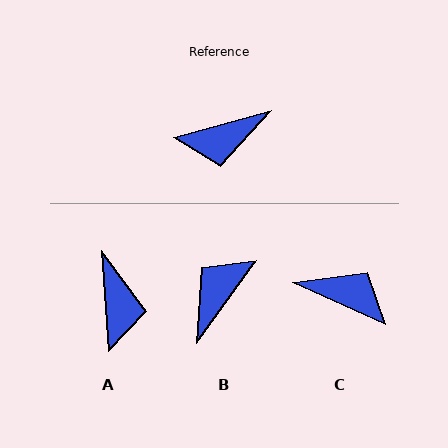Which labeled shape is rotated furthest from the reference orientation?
B, about 141 degrees away.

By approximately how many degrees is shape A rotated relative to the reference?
Approximately 78 degrees counter-clockwise.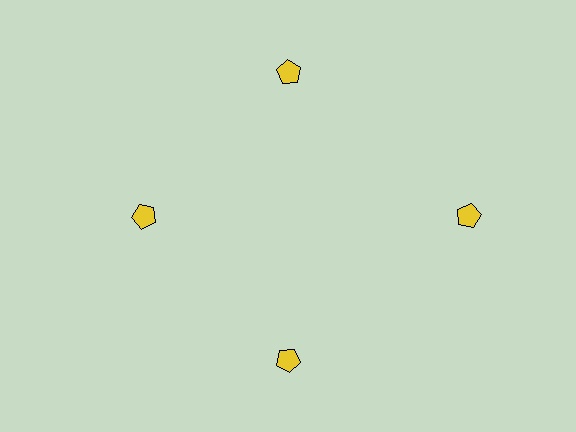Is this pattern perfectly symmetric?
No. The 4 yellow pentagons are arranged in a ring, but one element near the 3 o'clock position is pushed outward from the center, breaking the 4-fold rotational symmetry.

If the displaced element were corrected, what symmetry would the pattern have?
It would have 4-fold rotational symmetry — the pattern would map onto itself every 90 degrees.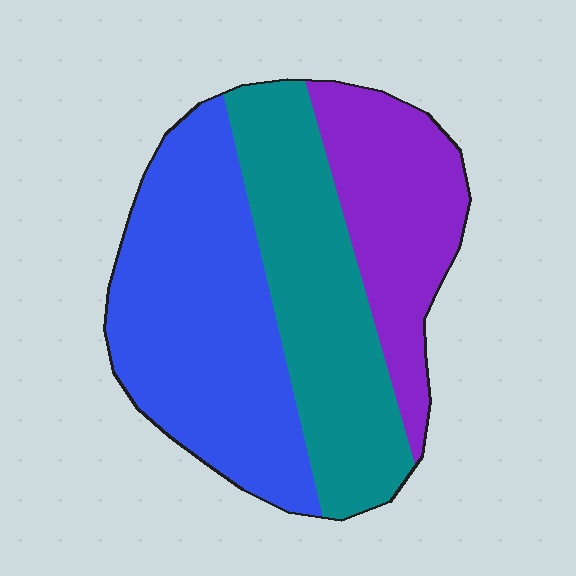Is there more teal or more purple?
Teal.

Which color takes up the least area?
Purple, at roughly 25%.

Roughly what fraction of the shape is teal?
Teal takes up about one third (1/3) of the shape.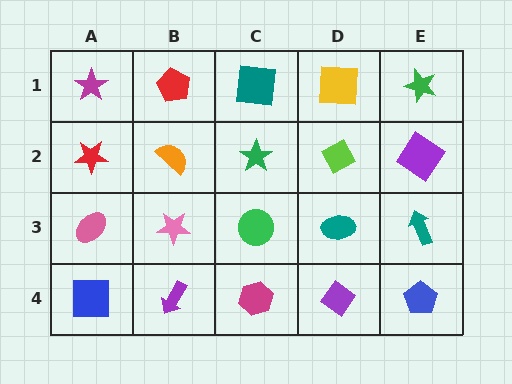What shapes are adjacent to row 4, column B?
A pink star (row 3, column B), a blue square (row 4, column A), a magenta hexagon (row 4, column C).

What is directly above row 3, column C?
A green star.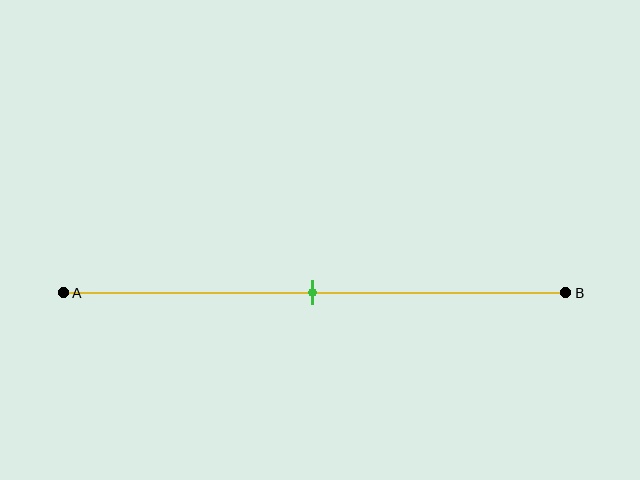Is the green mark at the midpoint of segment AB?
Yes, the mark is approximately at the midpoint.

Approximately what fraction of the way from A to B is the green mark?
The green mark is approximately 50% of the way from A to B.